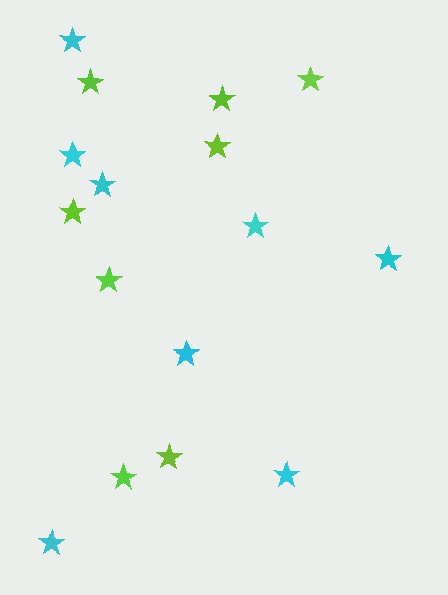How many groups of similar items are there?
There are 2 groups: one group of lime stars (8) and one group of cyan stars (8).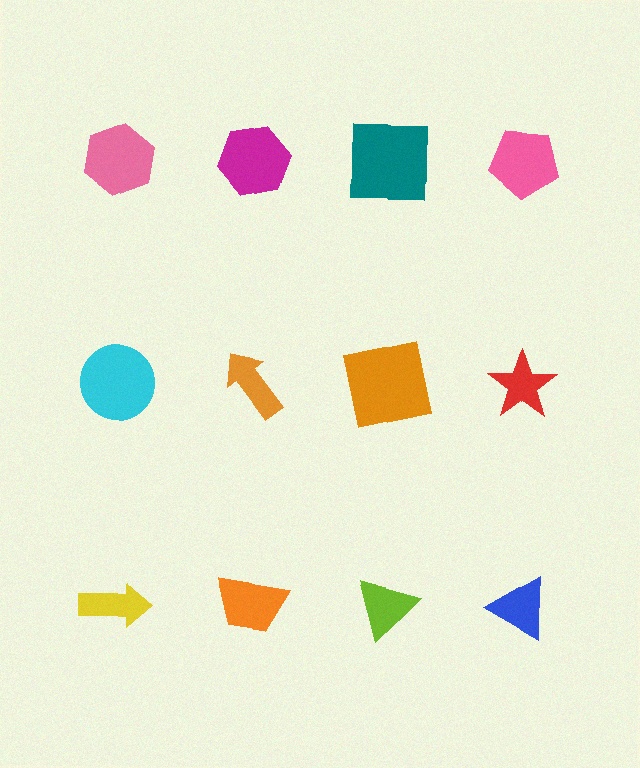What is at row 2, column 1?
A cyan circle.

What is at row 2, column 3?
An orange square.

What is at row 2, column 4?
A red star.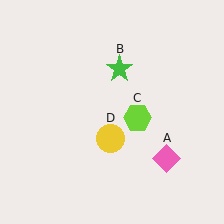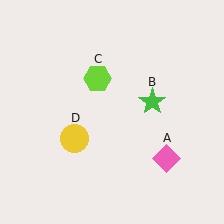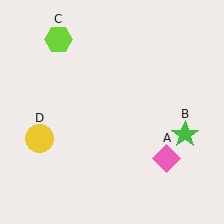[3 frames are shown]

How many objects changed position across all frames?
3 objects changed position: green star (object B), lime hexagon (object C), yellow circle (object D).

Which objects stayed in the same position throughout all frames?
Pink diamond (object A) remained stationary.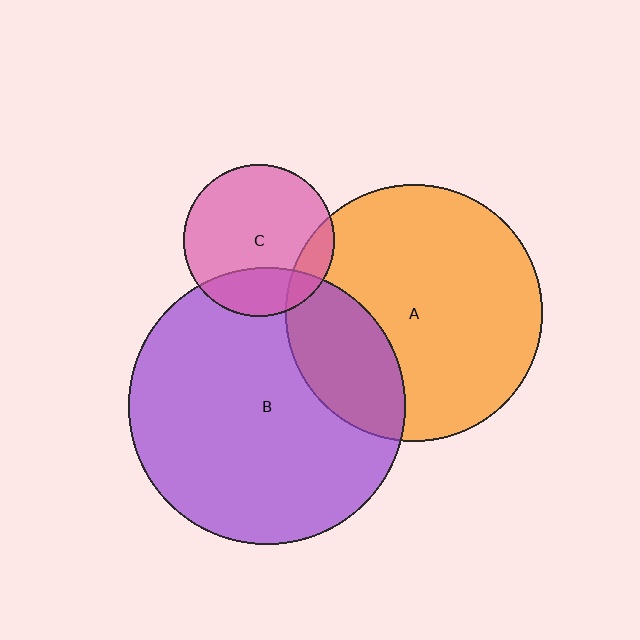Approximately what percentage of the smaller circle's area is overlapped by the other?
Approximately 25%.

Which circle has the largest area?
Circle B (purple).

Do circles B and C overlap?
Yes.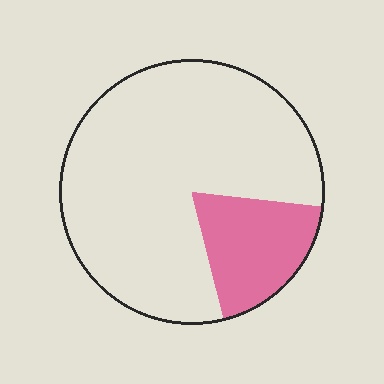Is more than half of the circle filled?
No.